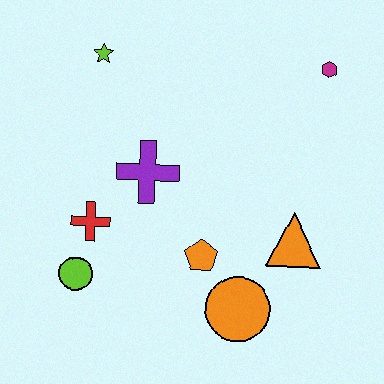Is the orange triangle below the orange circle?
No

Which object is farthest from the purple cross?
The magenta hexagon is farthest from the purple cross.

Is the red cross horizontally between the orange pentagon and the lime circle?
Yes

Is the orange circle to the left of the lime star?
No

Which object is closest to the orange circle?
The orange pentagon is closest to the orange circle.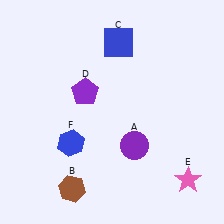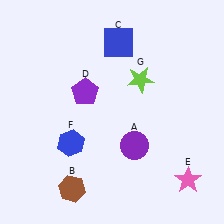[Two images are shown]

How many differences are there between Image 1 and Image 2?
There is 1 difference between the two images.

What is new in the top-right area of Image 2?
A lime star (G) was added in the top-right area of Image 2.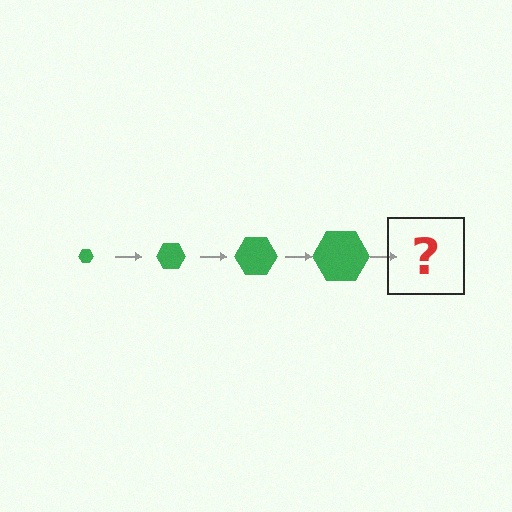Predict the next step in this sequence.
The next step is a green hexagon, larger than the previous one.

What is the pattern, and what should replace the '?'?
The pattern is that the hexagon gets progressively larger each step. The '?' should be a green hexagon, larger than the previous one.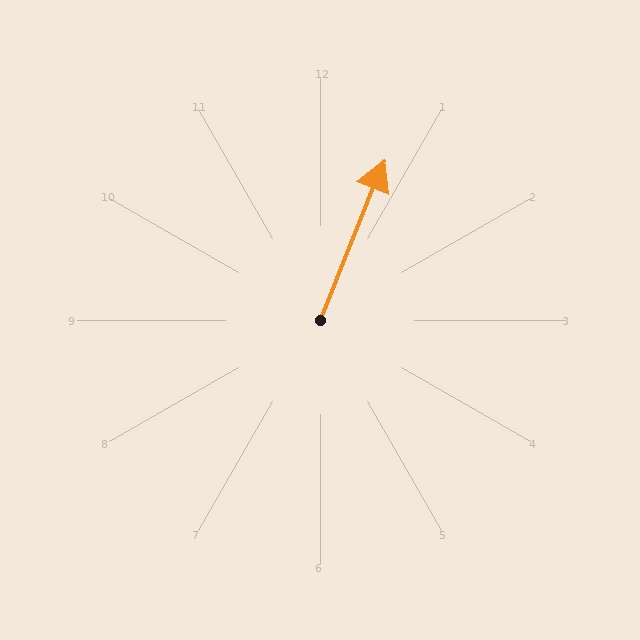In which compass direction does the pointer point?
North.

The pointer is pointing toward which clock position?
Roughly 1 o'clock.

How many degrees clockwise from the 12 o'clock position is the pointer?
Approximately 22 degrees.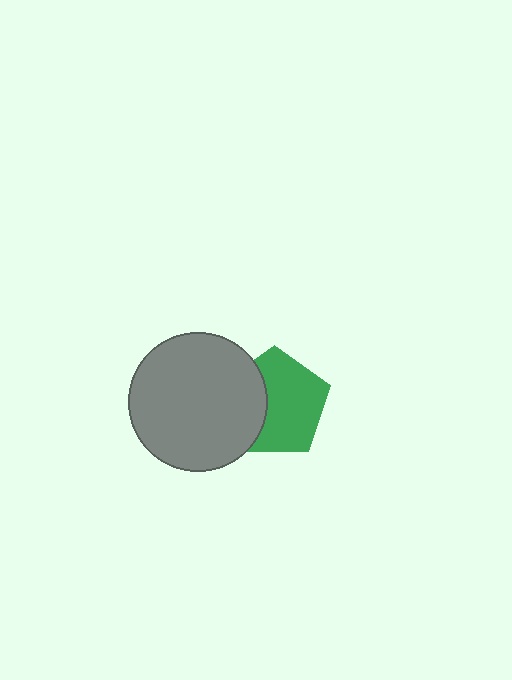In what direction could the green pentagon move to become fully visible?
The green pentagon could move right. That would shift it out from behind the gray circle entirely.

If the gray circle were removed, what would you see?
You would see the complete green pentagon.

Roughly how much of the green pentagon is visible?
Most of it is visible (roughly 65%).